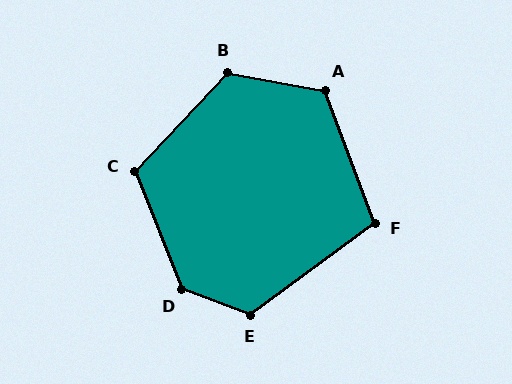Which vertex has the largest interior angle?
D, at approximately 131 degrees.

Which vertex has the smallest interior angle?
F, at approximately 106 degrees.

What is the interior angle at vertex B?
Approximately 123 degrees (obtuse).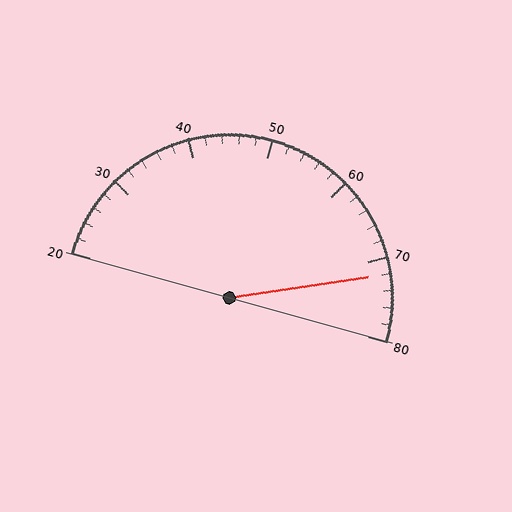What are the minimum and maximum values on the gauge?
The gauge ranges from 20 to 80.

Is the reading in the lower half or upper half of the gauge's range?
The reading is in the upper half of the range (20 to 80).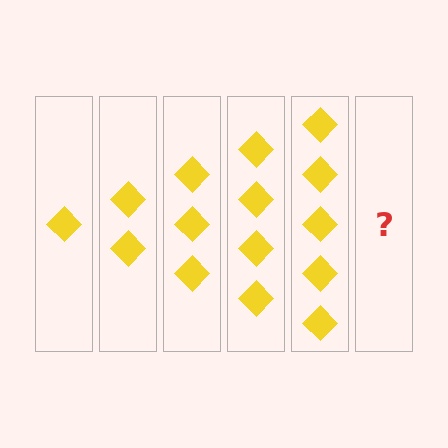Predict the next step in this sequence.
The next step is 6 diamonds.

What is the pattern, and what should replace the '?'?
The pattern is that each step adds one more diamond. The '?' should be 6 diamonds.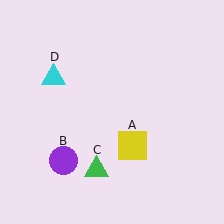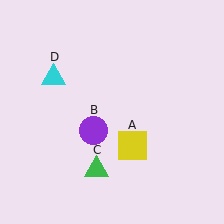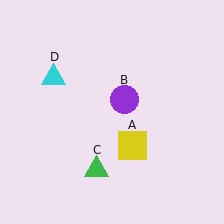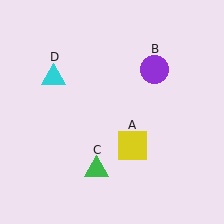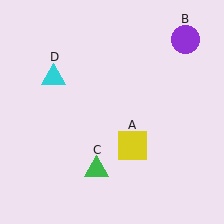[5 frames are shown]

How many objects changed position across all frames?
1 object changed position: purple circle (object B).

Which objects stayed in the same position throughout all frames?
Yellow square (object A) and green triangle (object C) and cyan triangle (object D) remained stationary.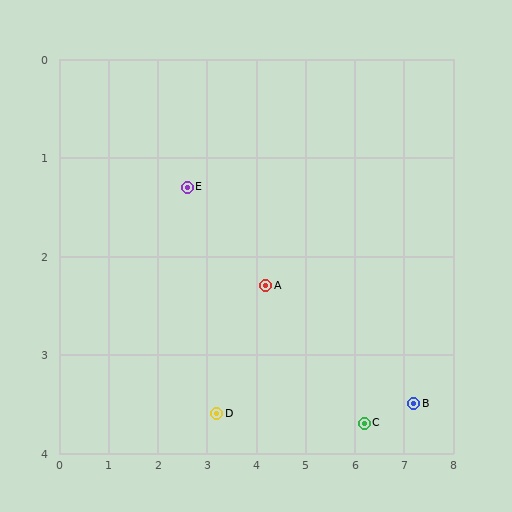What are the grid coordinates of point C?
Point C is at approximately (6.2, 3.7).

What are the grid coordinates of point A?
Point A is at approximately (4.2, 2.3).